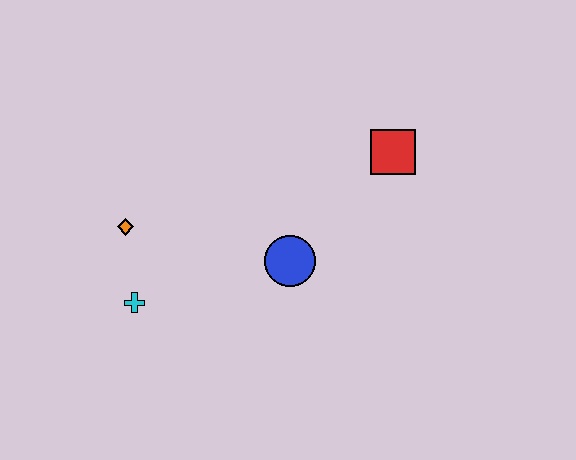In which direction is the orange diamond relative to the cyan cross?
The orange diamond is above the cyan cross.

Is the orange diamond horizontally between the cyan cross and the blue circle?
No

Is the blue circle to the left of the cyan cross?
No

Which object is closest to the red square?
The blue circle is closest to the red square.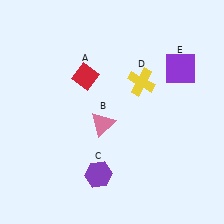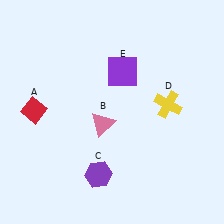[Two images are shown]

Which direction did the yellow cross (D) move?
The yellow cross (D) moved right.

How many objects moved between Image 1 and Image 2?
3 objects moved between the two images.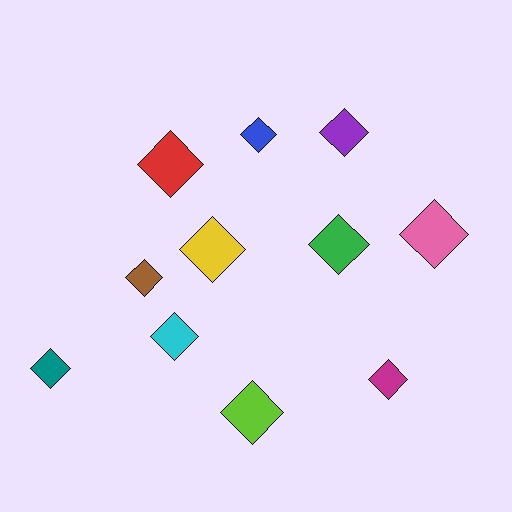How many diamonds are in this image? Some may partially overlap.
There are 11 diamonds.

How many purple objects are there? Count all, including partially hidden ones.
There is 1 purple object.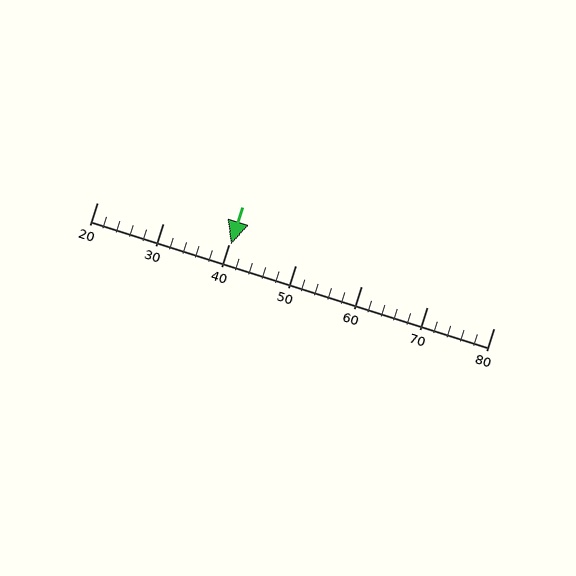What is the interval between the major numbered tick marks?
The major tick marks are spaced 10 units apart.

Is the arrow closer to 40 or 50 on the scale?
The arrow is closer to 40.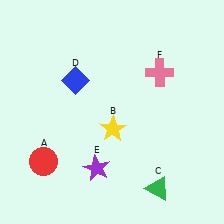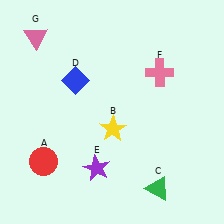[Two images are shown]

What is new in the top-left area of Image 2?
A pink triangle (G) was added in the top-left area of Image 2.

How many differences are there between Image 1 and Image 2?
There is 1 difference between the two images.